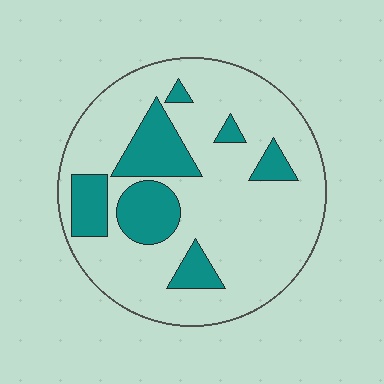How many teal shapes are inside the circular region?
7.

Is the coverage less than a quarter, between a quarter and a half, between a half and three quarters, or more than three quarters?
Less than a quarter.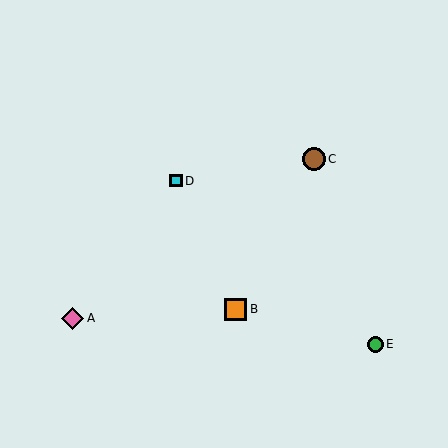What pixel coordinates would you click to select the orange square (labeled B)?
Click at (236, 309) to select the orange square B.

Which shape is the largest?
The brown circle (labeled C) is the largest.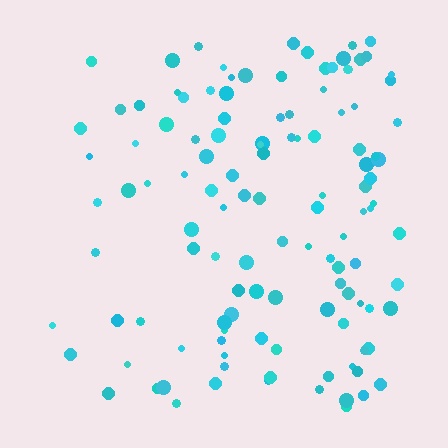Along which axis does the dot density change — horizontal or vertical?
Horizontal.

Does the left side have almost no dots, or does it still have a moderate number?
Still a moderate number, just noticeably fewer than the right.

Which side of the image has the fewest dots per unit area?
The left.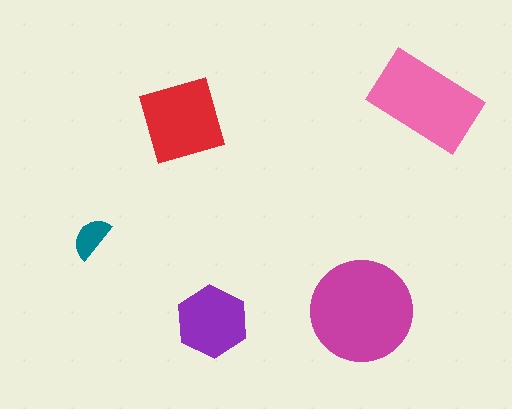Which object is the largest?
The magenta circle.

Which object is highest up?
The pink rectangle is topmost.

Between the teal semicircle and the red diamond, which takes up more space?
The red diamond.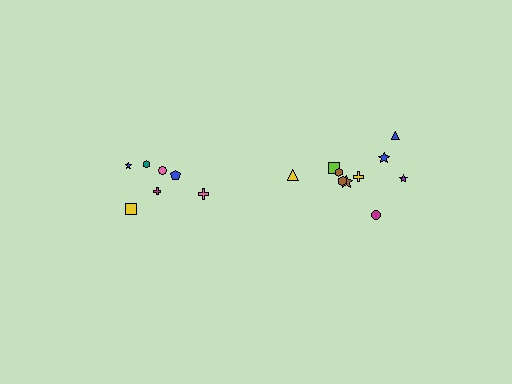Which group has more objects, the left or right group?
The right group.